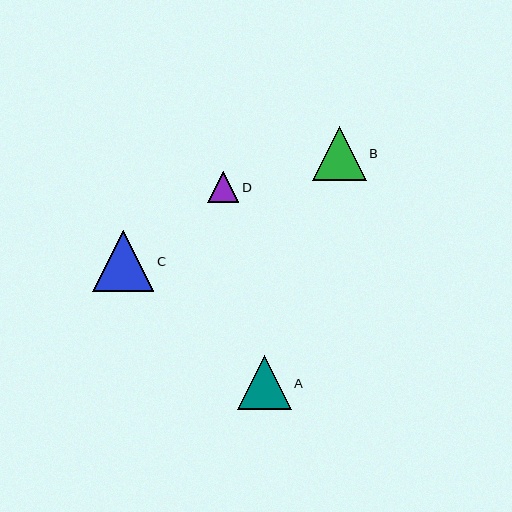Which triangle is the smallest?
Triangle D is the smallest with a size of approximately 31 pixels.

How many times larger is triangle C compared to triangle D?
Triangle C is approximately 2.0 times the size of triangle D.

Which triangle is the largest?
Triangle C is the largest with a size of approximately 61 pixels.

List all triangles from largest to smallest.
From largest to smallest: C, A, B, D.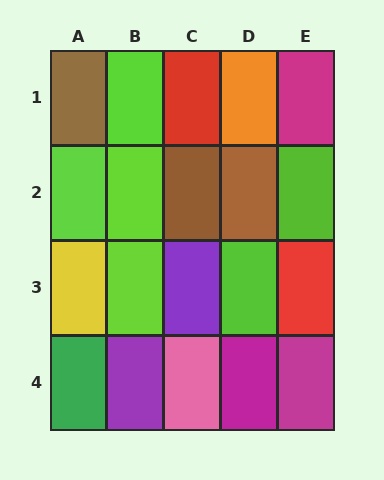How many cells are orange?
1 cell is orange.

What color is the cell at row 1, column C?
Red.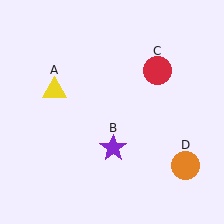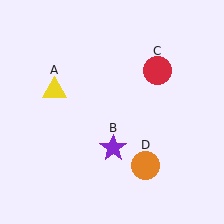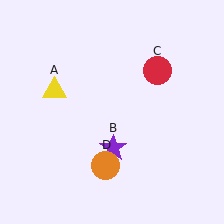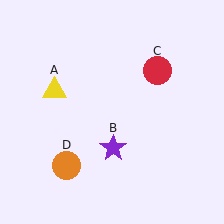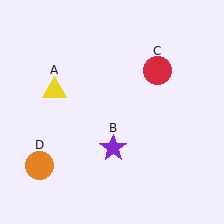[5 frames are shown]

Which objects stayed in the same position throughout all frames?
Yellow triangle (object A) and purple star (object B) and red circle (object C) remained stationary.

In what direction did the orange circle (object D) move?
The orange circle (object D) moved left.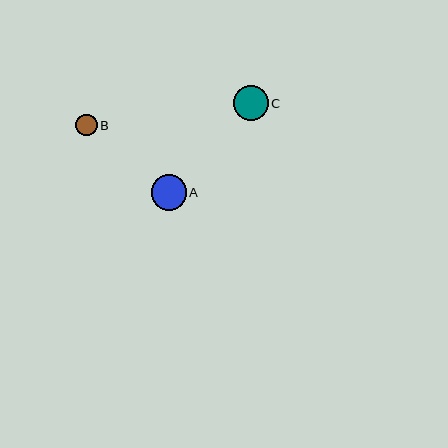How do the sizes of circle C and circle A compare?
Circle C and circle A are approximately the same size.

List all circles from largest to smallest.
From largest to smallest: C, A, B.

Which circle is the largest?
Circle C is the largest with a size of approximately 35 pixels.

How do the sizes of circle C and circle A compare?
Circle C and circle A are approximately the same size.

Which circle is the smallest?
Circle B is the smallest with a size of approximately 21 pixels.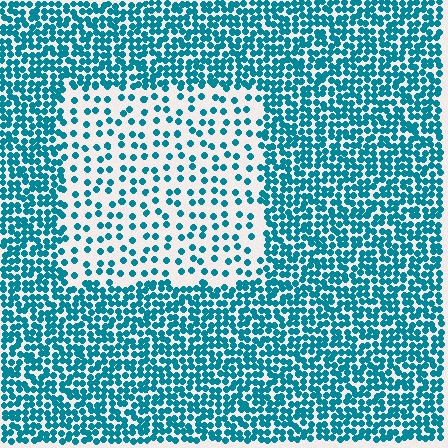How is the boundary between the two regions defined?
The boundary is defined by a change in element density (approximately 2.6x ratio). All elements are the same color, size, and shape.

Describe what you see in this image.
The image contains small teal elements arranged at two different densities. A rectangle-shaped region is visible where the elements are less densely packed than the surrounding area.